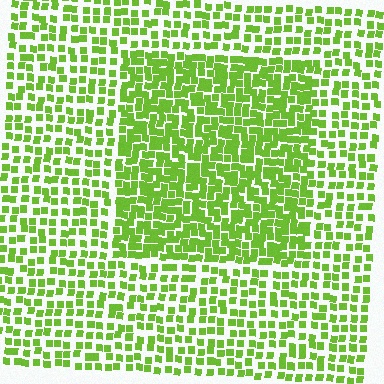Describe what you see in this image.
The image contains small lime elements arranged at two different densities. A rectangle-shaped region is visible where the elements are more densely packed than the surrounding area.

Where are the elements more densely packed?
The elements are more densely packed inside the rectangle boundary.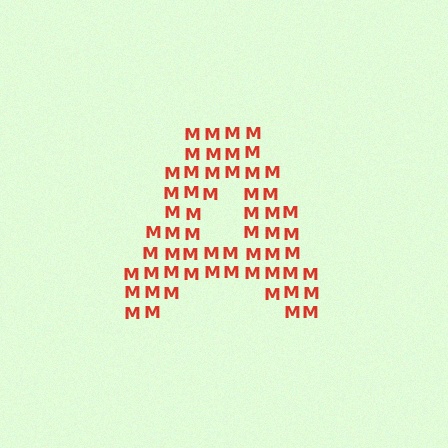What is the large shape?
The large shape is the letter A.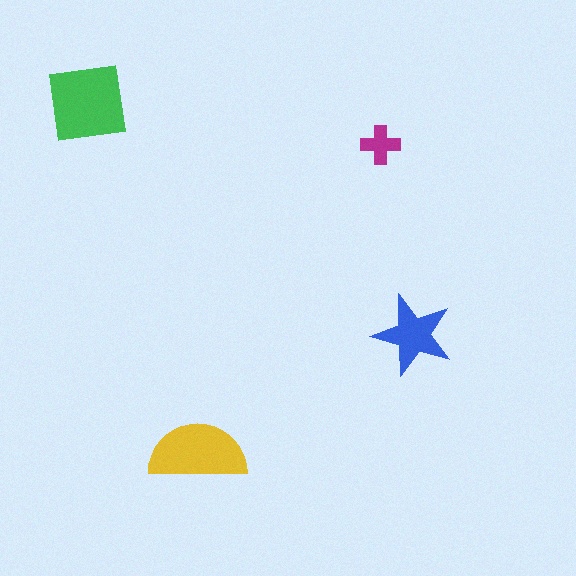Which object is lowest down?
The yellow semicircle is bottommost.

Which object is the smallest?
The magenta cross.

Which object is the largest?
The green square.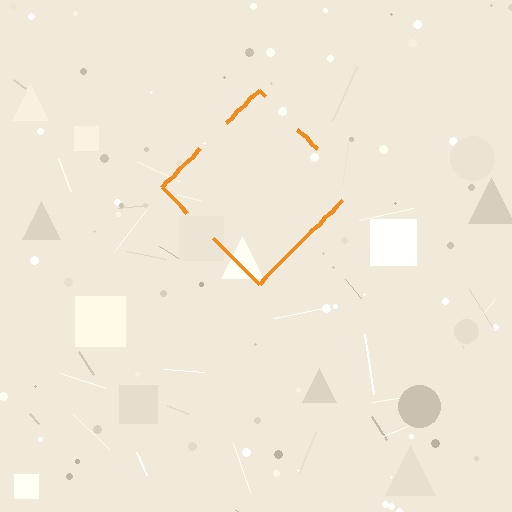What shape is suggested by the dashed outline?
The dashed outline suggests a diamond.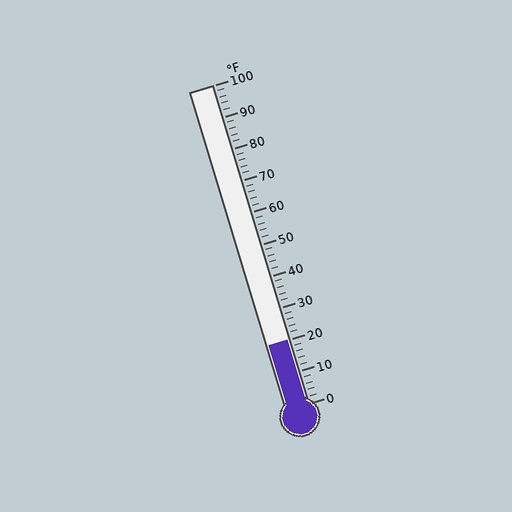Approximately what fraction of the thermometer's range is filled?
The thermometer is filled to approximately 20% of its range.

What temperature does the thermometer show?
The thermometer shows approximately 20°F.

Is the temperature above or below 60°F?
The temperature is below 60°F.